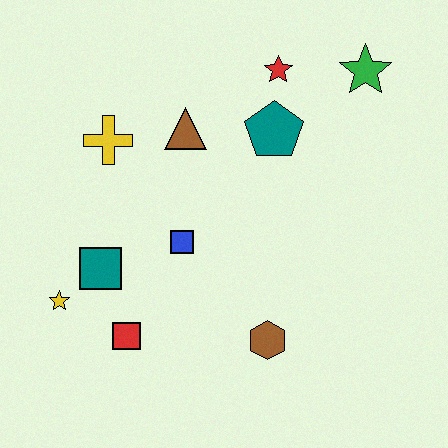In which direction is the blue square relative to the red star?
The blue square is below the red star.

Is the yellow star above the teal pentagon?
No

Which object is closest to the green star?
The red star is closest to the green star.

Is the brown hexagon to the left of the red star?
Yes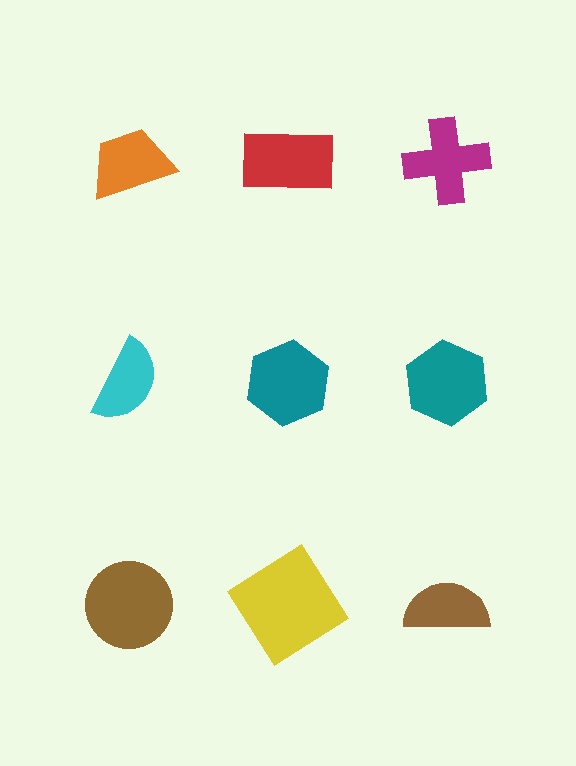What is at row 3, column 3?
A brown semicircle.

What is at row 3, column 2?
A yellow diamond.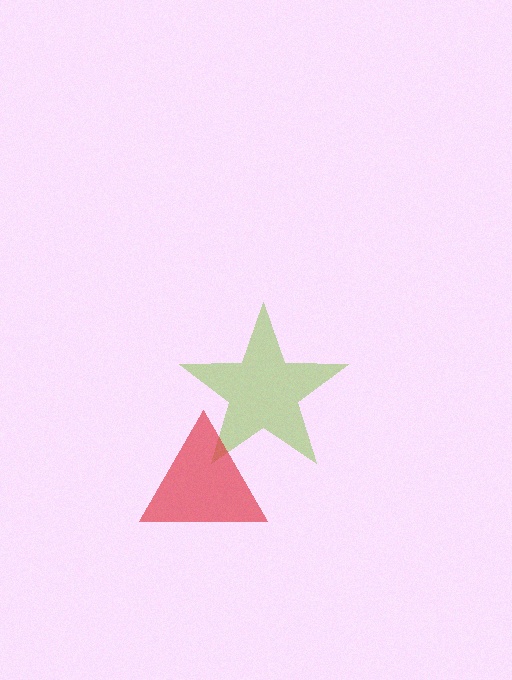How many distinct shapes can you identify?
There are 2 distinct shapes: a lime star, a red triangle.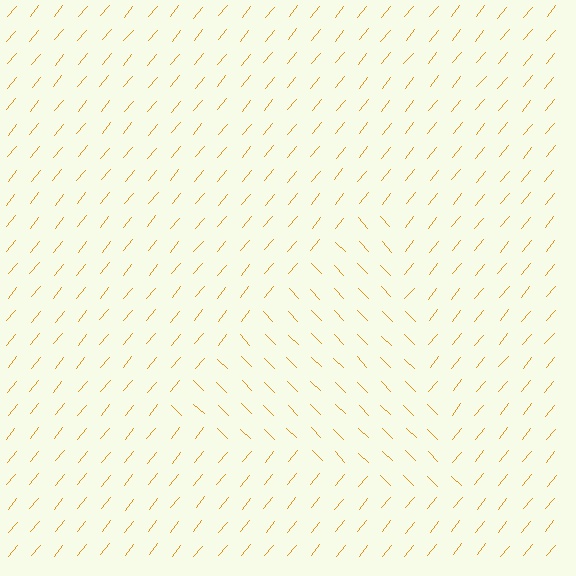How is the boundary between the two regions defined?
The boundary is defined purely by a change in line orientation (approximately 84 degrees difference). All lines are the same color and thickness.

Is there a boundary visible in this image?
Yes, there is a texture boundary formed by a change in line orientation.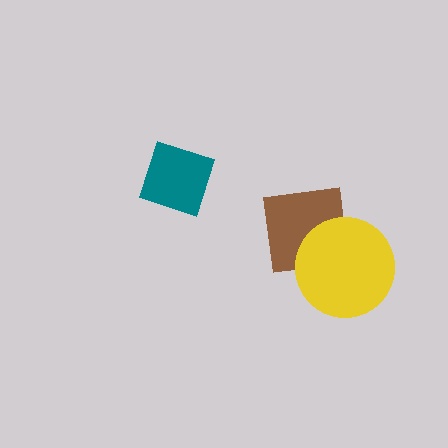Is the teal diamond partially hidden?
No, no other shape covers it.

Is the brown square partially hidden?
Yes, it is partially covered by another shape.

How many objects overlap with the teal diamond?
0 objects overlap with the teal diamond.